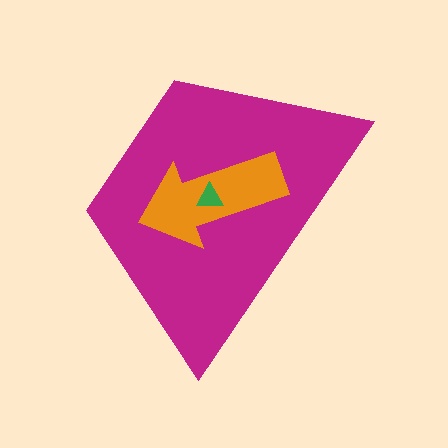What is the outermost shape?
The magenta trapezoid.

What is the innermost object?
The green triangle.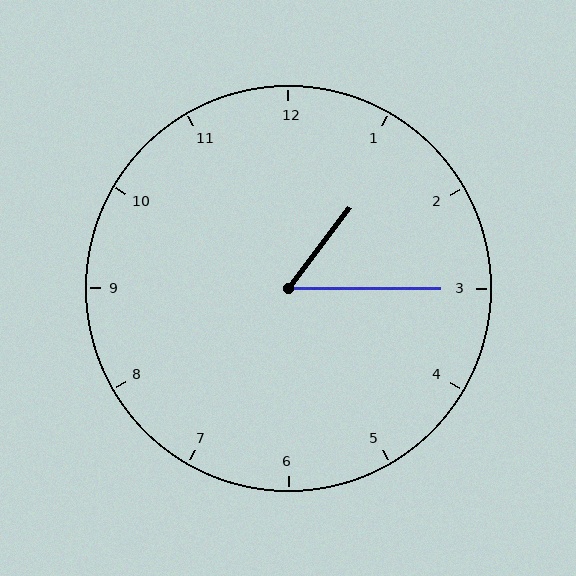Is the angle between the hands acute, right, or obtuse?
It is acute.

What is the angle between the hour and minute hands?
Approximately 52 degrees.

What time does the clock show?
1:15.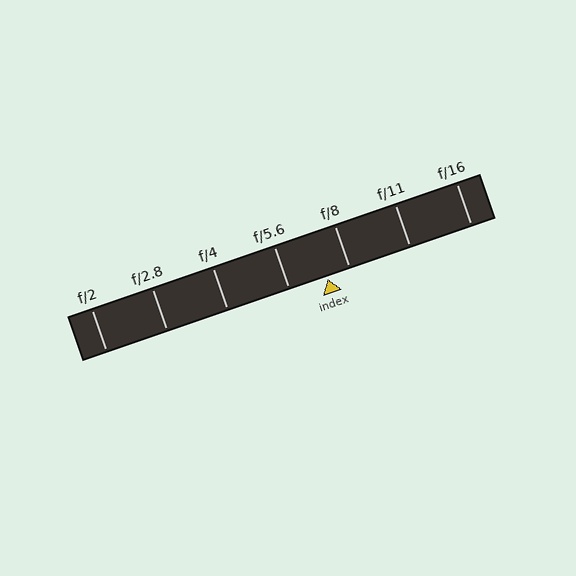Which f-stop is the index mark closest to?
The index mark is closest to f/8.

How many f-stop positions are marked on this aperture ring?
There are 7 f-stop positions marked.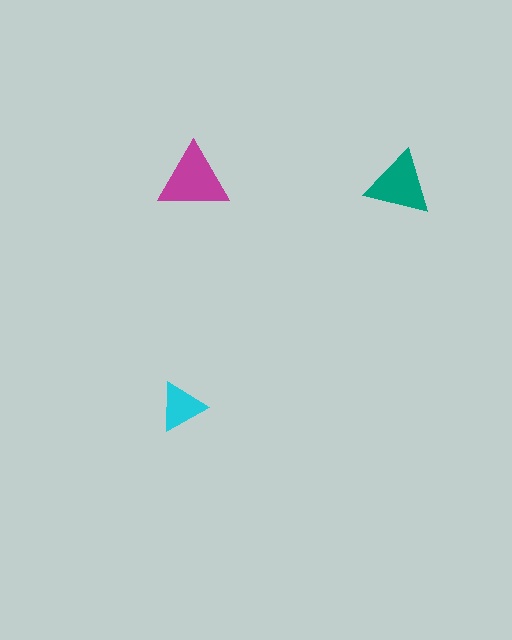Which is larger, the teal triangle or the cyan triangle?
The teal one.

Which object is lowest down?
The cyan triangle is bottommost.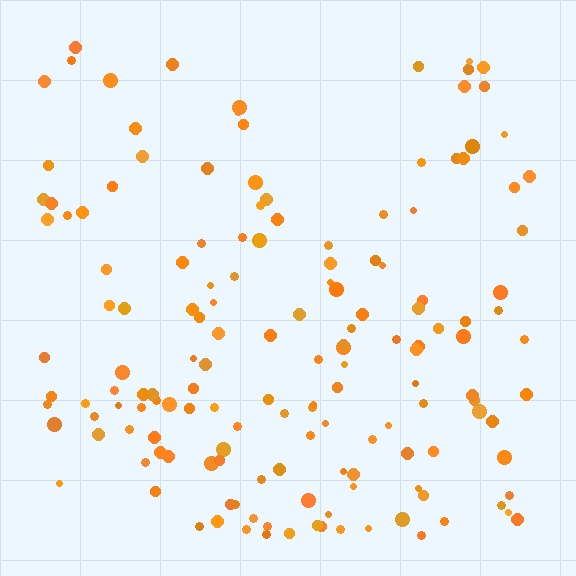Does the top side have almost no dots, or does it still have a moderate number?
Still a moderate number, just noticeably fewer than the bottom.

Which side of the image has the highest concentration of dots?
The bottom.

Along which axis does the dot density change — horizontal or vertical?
Vertical.